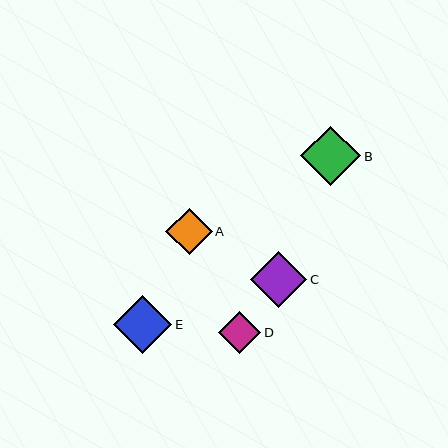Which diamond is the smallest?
Diamond D is the smallest with a size of approximately 42 pixels.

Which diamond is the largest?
Diamond B is the largest with a size of approximately 60 pixels.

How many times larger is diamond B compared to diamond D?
Diamond B is approximately 1.4 times the size of diamond D.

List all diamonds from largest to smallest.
From largest to smallest: B, E, C, A, D.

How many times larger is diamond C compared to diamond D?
Diamond C is approximately 1.3 times the size of diamond D.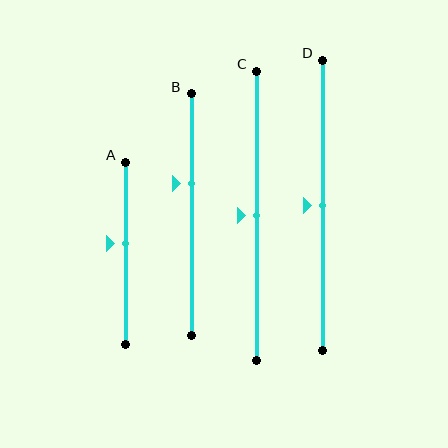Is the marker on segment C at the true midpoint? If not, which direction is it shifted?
Yes, the marker on segment C is at the true midpoint.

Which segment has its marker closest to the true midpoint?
Segment C has its marker closest to the true midpoint.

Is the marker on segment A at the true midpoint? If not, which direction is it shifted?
No, the marker on segment A is shifted upward by about 6% of the segment length.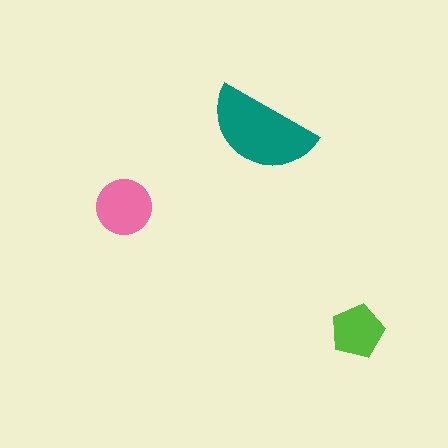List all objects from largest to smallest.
The teal semicircle, the pink circle, the lime pentagon.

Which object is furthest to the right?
The lime pentagon is rightmost.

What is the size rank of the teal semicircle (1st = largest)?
1st.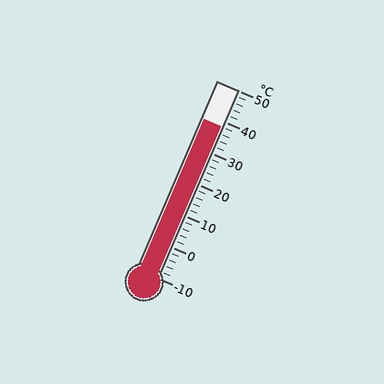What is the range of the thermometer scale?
The thermometer scale ranges from -10°C to 50°C.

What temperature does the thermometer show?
The thermometer shows approximately 38°C.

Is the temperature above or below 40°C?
The temperature is below 40°C.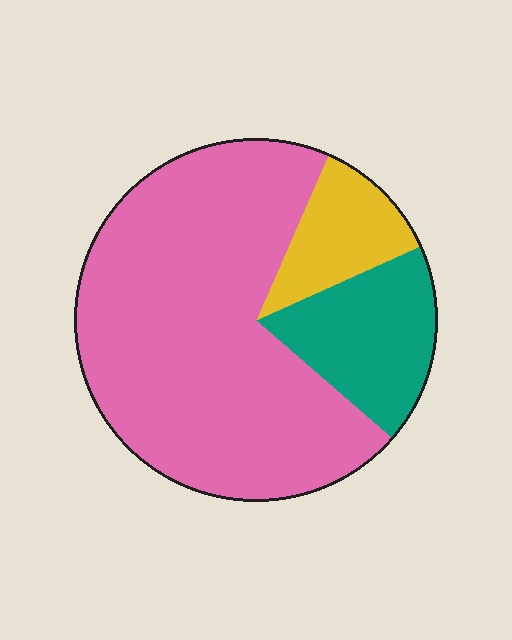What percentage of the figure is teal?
Teal covers roughly 20% of the figure.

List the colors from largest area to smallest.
From largest to smallest: pink, teal, yellow.